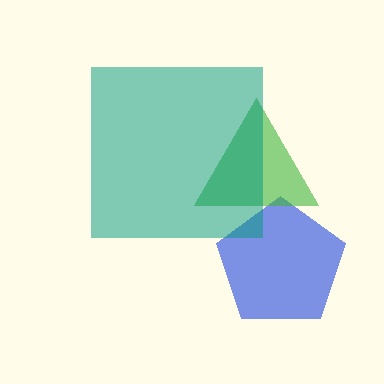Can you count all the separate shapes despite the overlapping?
Yes, there are 3 separate shapes.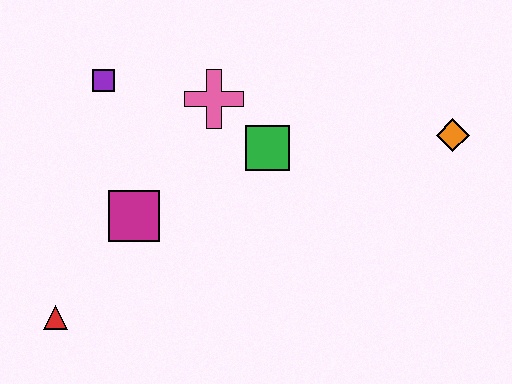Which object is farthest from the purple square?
The orange diamond is farthest from the purple square.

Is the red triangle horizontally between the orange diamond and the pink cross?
No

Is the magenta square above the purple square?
No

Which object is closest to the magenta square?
The red triangle is closest to the magenta square.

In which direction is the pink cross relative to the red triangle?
The pink cross is above the red triangle.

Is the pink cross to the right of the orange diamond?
No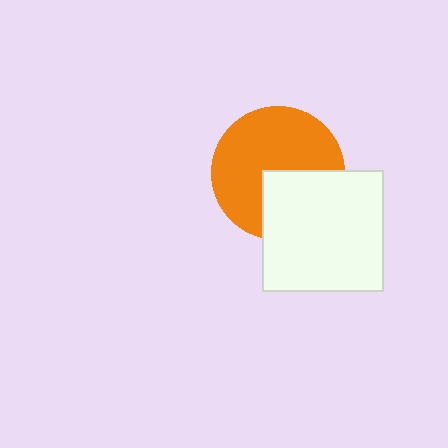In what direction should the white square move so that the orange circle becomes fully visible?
The white square should move toward the lower-right. That is the shortest direction to clear the overlap and leave the orange circle fully visible.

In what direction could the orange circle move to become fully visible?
The orange circle could move toward the upper-left. That would shift it out from behind the white square entirely.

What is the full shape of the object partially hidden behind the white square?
The partially hidden object is an orange circle.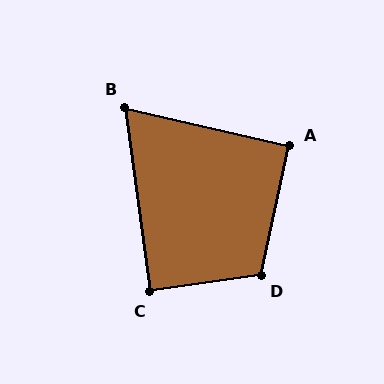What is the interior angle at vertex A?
Approximately 91 degrees (approximately right).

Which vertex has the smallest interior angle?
B, at approximately 69 degrees.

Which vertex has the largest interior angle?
D, at approximately 111 degrees.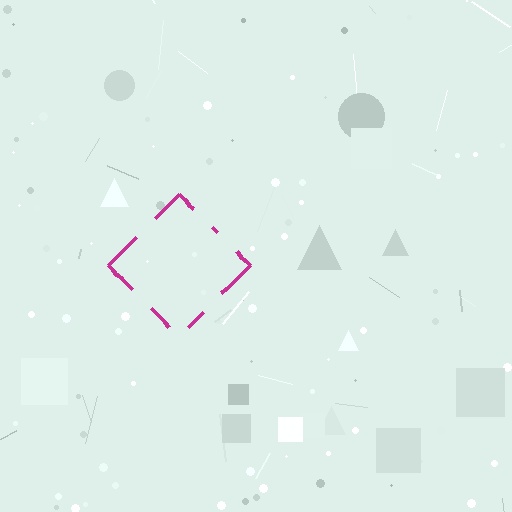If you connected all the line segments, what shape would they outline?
They would outline a diamond.